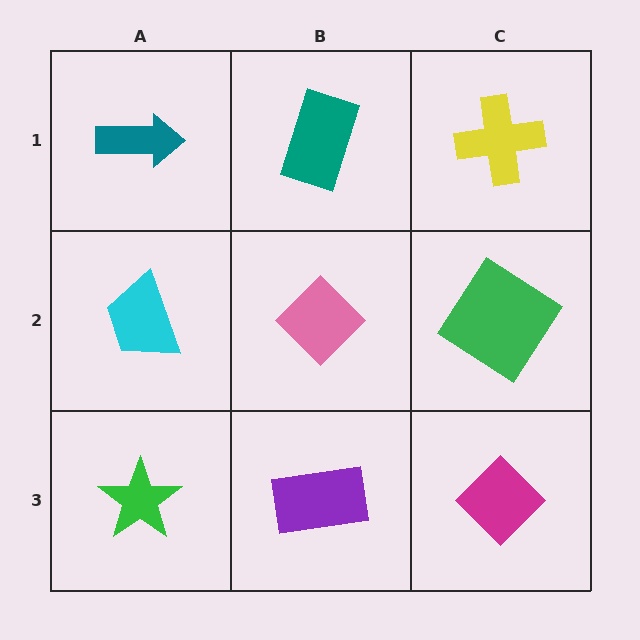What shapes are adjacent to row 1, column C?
A green diamond (row 2, column C), a teal rectangle (row 1, column B).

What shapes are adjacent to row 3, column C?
A green diamond (row 2, column C), a purple rectangle (row 3, column B).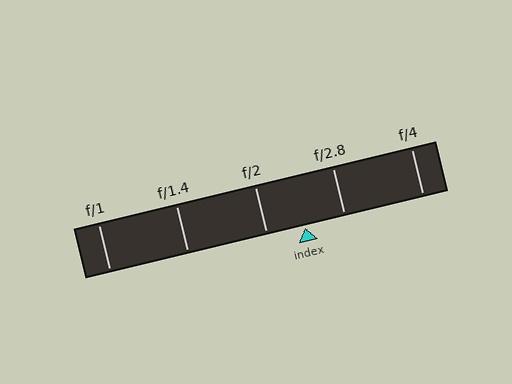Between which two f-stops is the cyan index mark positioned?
The index mark is between f/2 and f/2.8.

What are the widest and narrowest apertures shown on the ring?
The widest aperture shown is f/1 and the narrowest is f/4.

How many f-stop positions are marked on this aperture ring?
There are 5 f-stop positions marked.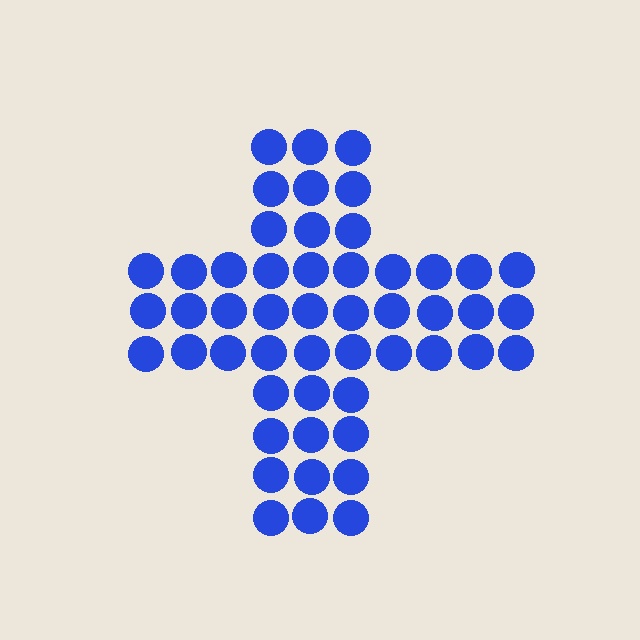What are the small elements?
The small elements are circles.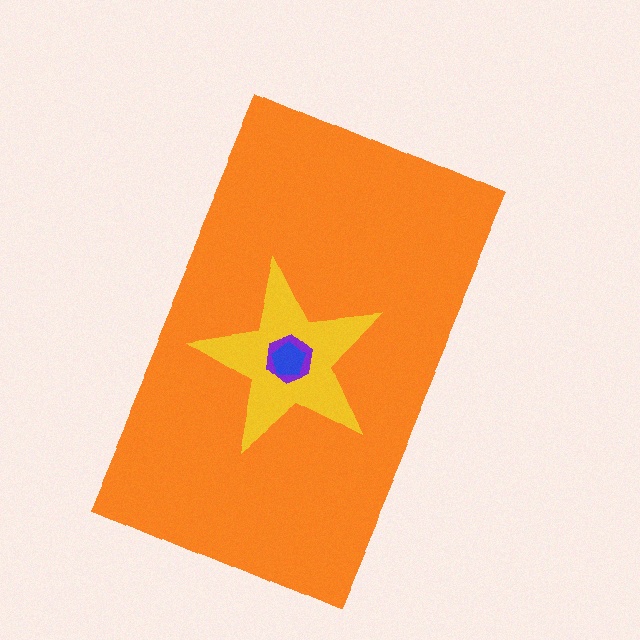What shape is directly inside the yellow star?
The purple hexagon.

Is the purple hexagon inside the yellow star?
Yes.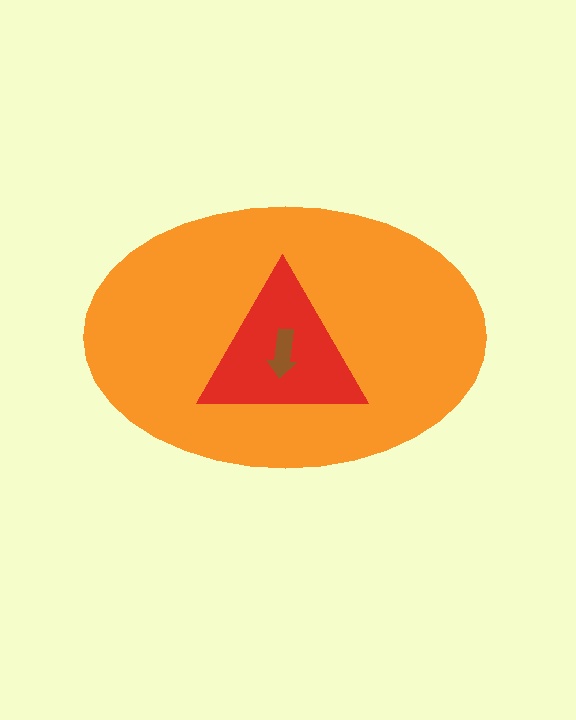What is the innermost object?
The brown arrow.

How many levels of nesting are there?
3.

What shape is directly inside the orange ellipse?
The red triangle.